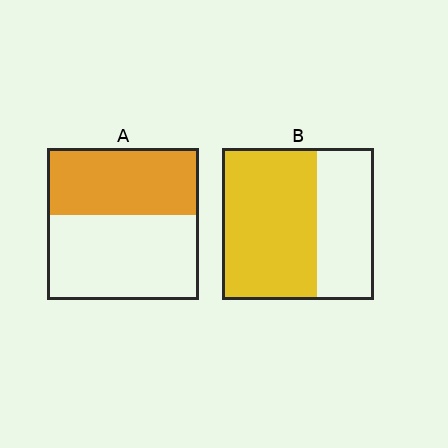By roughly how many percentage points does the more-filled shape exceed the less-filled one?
By roughly 20 percentage points (B over A).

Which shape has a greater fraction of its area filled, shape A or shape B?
Shape B.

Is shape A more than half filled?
No.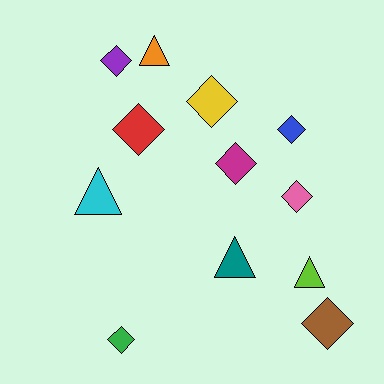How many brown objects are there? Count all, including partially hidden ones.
There is 1 brown object.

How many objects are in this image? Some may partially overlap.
There are 12 objects.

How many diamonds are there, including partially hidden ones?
There are 8 diamonds.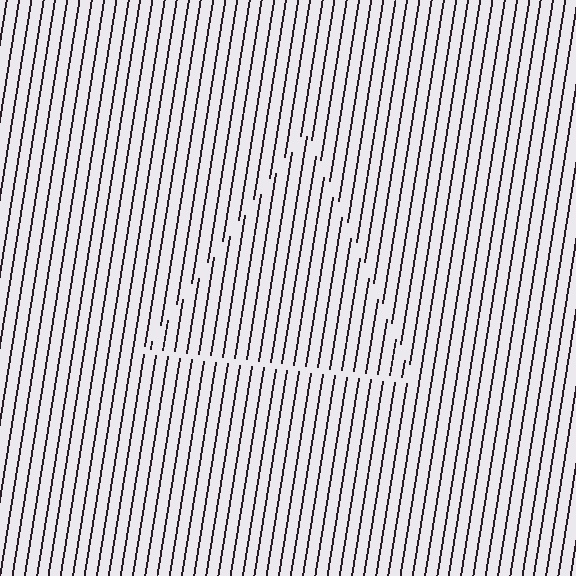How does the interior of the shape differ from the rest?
The interior of the shape contains the same grating, shifted by half a period — the contour is defined by the phase discontinuity where line-ends from the inner and outer gratings abut.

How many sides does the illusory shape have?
3 sides — the line-ends trace a triangle.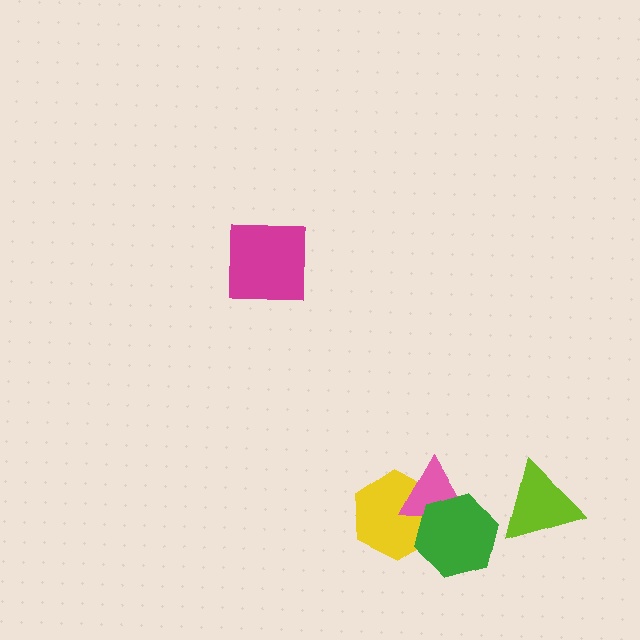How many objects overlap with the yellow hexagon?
2 objects overlap with the yellow hexagon.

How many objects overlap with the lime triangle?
0 objects overlap with the lime triangle.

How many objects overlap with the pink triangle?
2 objects overlap with the pink triangle.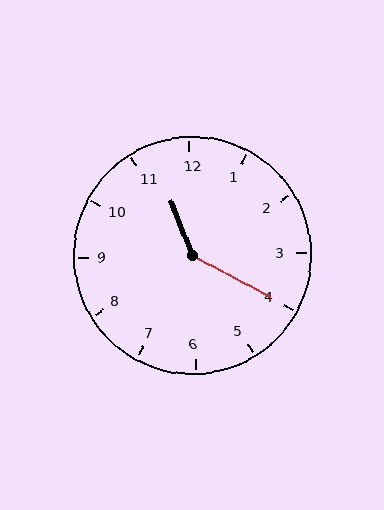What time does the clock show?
11:20.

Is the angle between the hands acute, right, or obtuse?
It is obtuse.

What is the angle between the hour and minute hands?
Approximately 140 degrees.